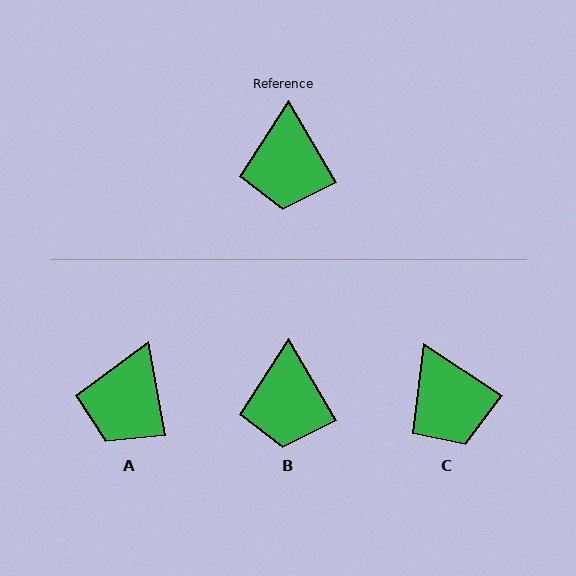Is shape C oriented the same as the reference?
No, it is off by about 26 degrees.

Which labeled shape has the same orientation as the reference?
B.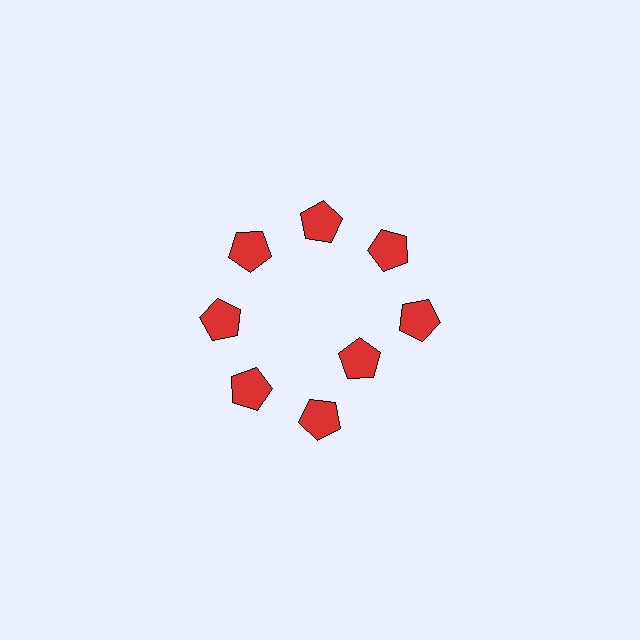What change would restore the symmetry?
The symmetry would be restored by moving it outward, back onto the ring so that all 8 pentagons sit at equal angles and equal distance from the center.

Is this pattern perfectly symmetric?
No. The 8 red pentagons are arranged in a ring, but one element near the 4 o'clock position is pulled inward toward the center, breaking the 8-fold rotational symmetry.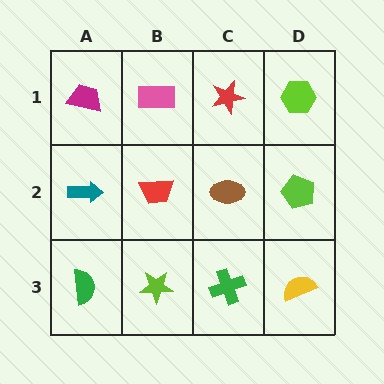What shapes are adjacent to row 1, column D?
A lime pentagon (row 2, column D), a red star (row 1, column C).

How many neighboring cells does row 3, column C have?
3.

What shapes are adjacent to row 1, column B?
A red trapezoid (row 2, column B), a magenta trapezoid (row 1, column A), a red star (row 1, column C).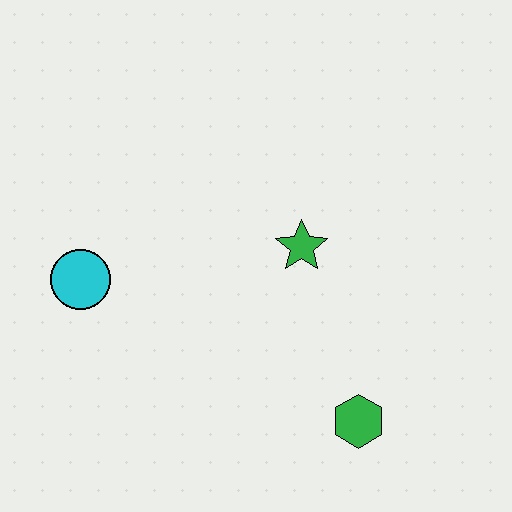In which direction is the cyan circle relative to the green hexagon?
The cyan circle is to the left of the green hexagon.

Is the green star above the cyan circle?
Yes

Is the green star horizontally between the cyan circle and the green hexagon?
Yes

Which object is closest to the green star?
The green hexagon is closest to the green star.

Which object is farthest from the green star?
The cyan circle is farthest from the green star.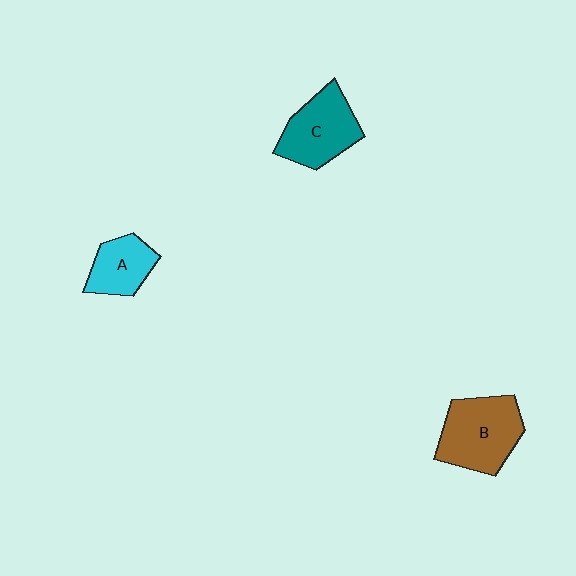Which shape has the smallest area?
Shape A (cyan).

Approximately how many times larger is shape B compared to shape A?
Approximately 1.6 times.